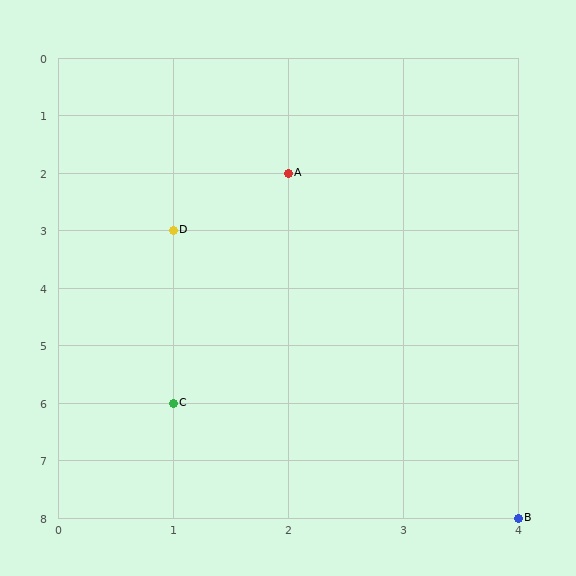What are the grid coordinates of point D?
Point D is at grid coordinates (1, 3).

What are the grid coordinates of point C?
Point C is at grid coordinates (1, 6).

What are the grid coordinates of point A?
Point A is at grid coordinates (2, 2).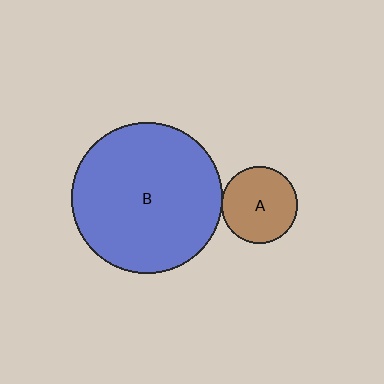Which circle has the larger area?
Circle B (blue).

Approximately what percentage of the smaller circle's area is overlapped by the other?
Approximately 5%.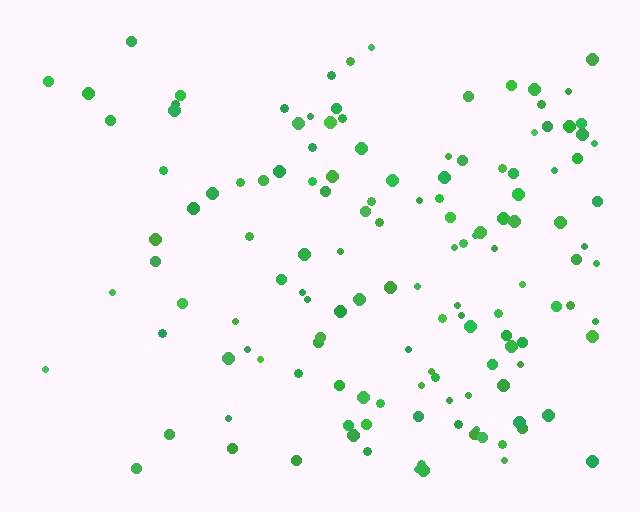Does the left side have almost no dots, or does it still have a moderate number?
Still a moderate number, just noticeably fewer than the right.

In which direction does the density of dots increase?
From left to right, with the right side densest.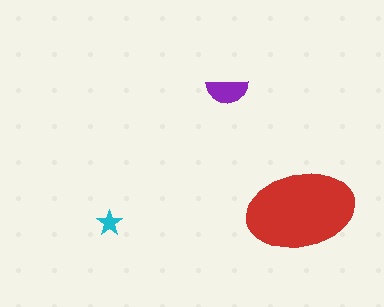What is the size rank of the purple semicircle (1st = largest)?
2nd.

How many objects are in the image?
There are 3 objects in the image.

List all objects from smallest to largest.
The cyan star, the purple semicircle, the red ellipse.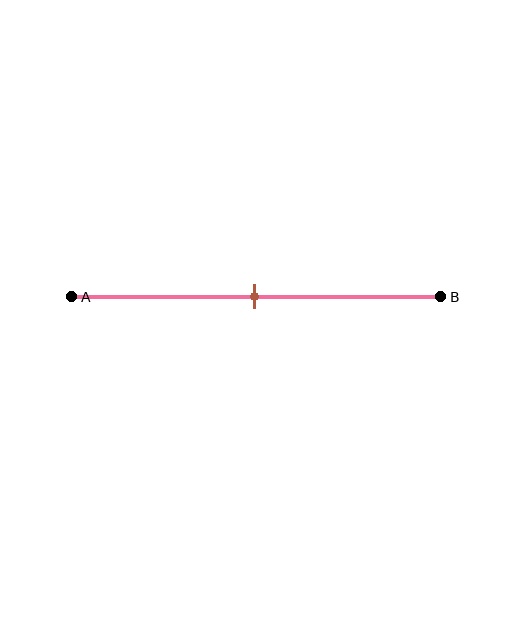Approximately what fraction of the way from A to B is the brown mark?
The brown mark is approximately 50% of the way from A to B.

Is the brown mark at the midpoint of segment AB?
Yes, the mark is approximately at the midpoint.